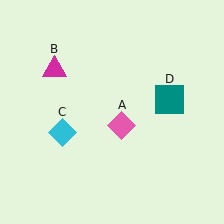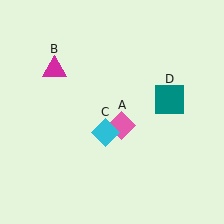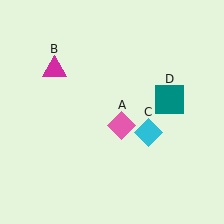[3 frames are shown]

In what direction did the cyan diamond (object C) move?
The cyan diamond (object C) moved right.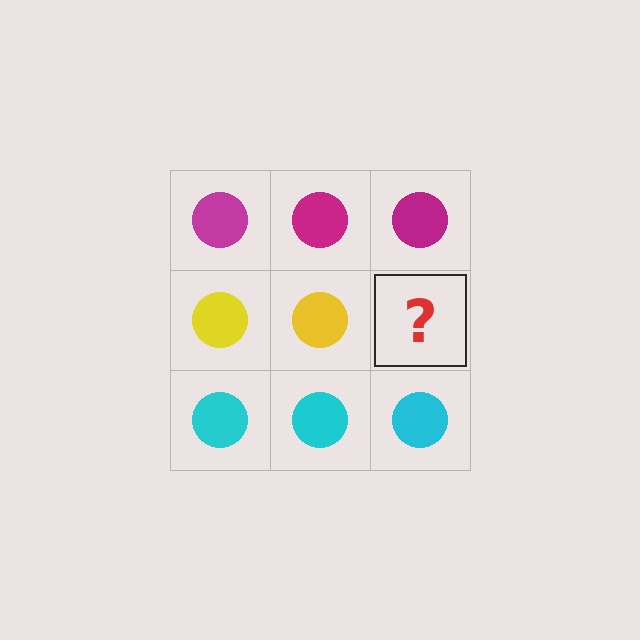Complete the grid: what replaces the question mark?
The question mark should be replaced with a yellow circle.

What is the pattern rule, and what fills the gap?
The rule is that each row has a consistent color. The gap should be filled with a yellow circle.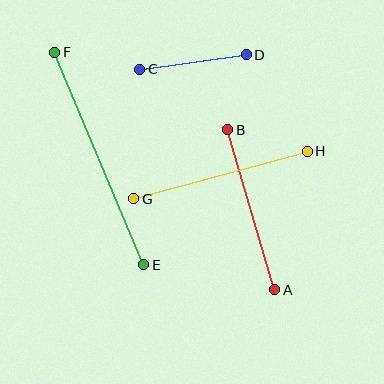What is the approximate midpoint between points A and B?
The midpoint is at approximately (251, 210) pixels.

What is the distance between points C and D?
The distance is approximately 108 pixels.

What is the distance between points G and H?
The distance is approximately 180 pixels.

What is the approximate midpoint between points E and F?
The midpoint is at approximately (99, 158) pixels.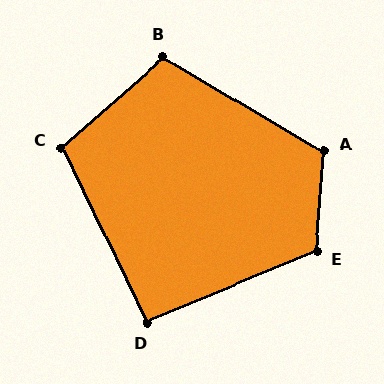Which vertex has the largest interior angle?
E, at approximately 117 degrees.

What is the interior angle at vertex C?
Approximately 106 degrees (obtuse).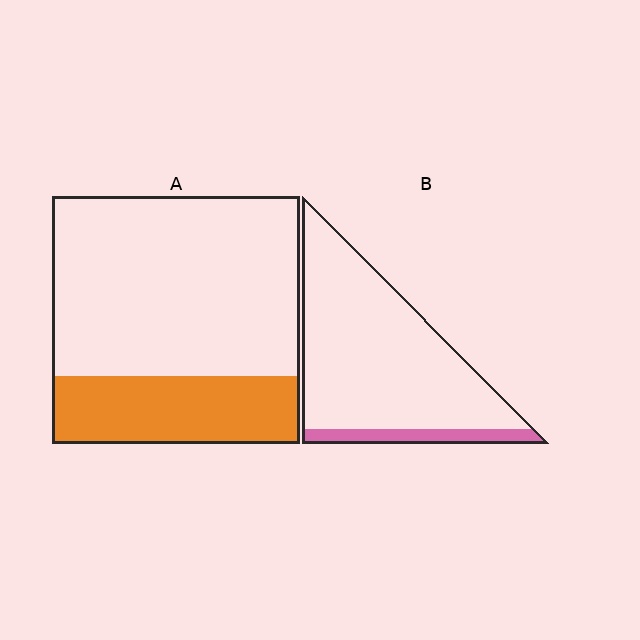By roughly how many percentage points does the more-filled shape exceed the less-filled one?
By roughly 15 percentage points (A over B).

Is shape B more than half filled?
No.